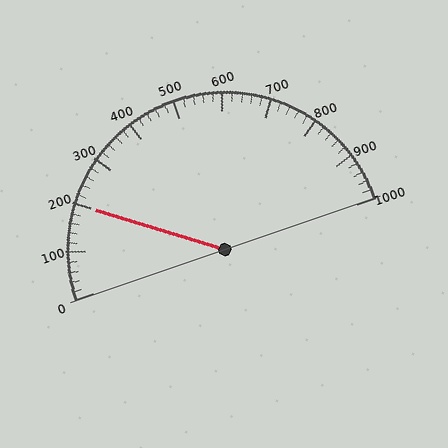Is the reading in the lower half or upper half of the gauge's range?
The reading is in the lower half of the range (0 to 1000).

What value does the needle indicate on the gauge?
The needle indicates approximately 200.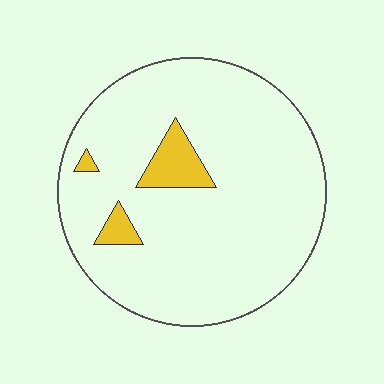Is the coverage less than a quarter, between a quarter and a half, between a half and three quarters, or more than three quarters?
Less than a quarter.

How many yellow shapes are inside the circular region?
3.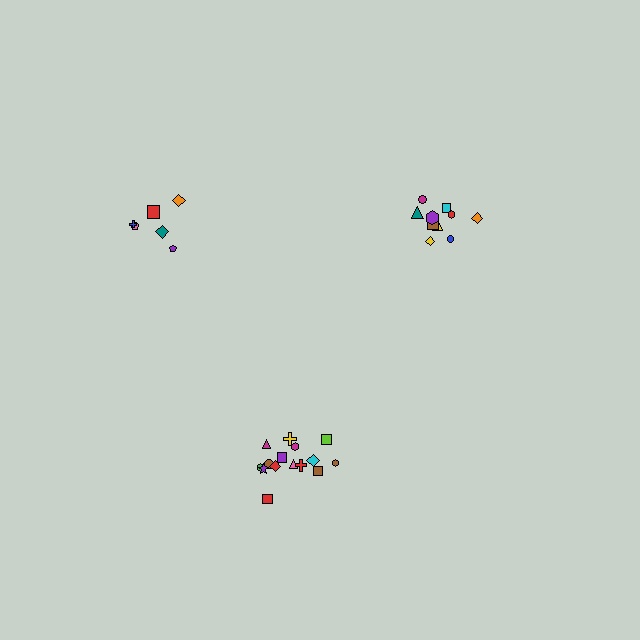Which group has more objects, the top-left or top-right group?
The top-right group.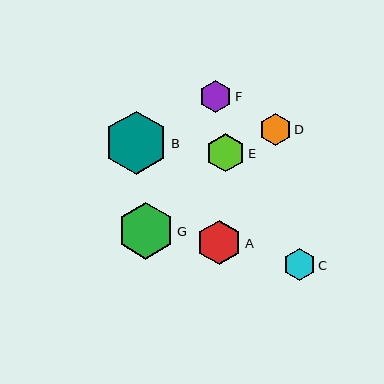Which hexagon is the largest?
Hexagon B is the largest with a size of approximately 64 pixels.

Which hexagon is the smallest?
Hexagon C is the smallest with a size of approximately 32 pixels.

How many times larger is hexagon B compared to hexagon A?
Hexagon B is approximately 1.4 times the size of hexagon A.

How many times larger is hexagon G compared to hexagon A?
Hexagon G is approximately 1.3 times the size of hexagon A.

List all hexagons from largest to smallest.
From largest to smallest: B, G, A, E, F, D, C.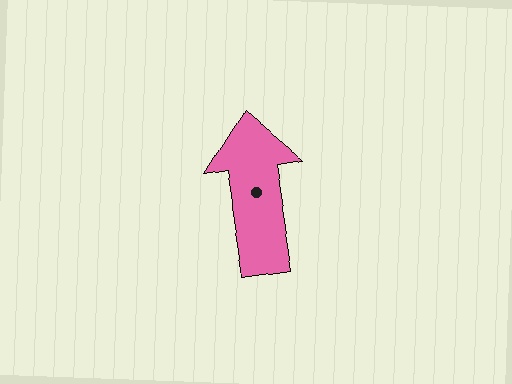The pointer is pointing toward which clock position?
Roughly 12 o'clock.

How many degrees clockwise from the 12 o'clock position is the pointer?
Approximately 351 degrees.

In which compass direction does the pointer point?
North.